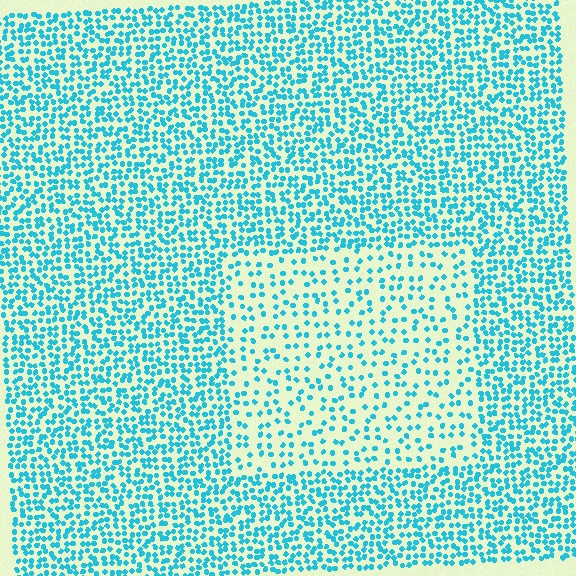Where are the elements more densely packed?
The elements are more densely packed outside the rectangle boundary.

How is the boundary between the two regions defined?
The boundary is defined by a change in element density (approximately 2.2x ratio). All elements are the same color, size, and shape.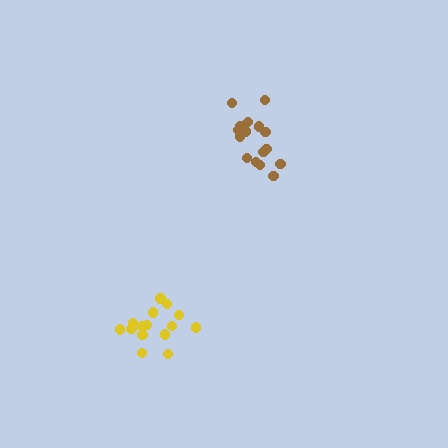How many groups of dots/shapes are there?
There are 2 groups.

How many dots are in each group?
Group 1: 16 dots, Group 2: 16 dots (32 total).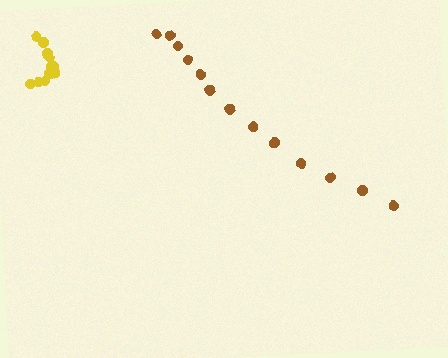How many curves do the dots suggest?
There are 2 distinct paths.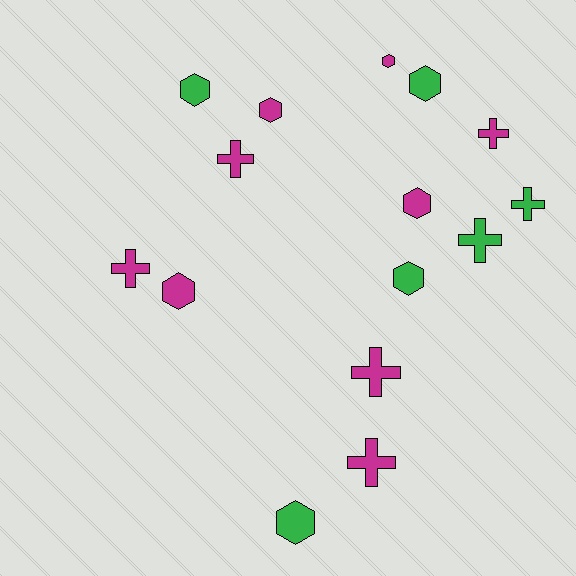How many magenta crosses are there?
There are 5 magenta crosses.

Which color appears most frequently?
Magenta, with 9 objects.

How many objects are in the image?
There are 15 objects.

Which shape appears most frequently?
Hexagon, with 8 objects.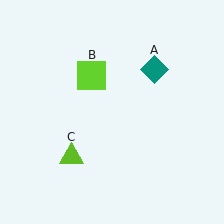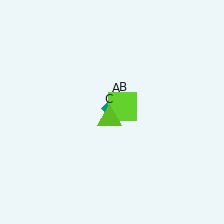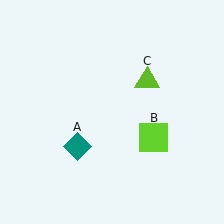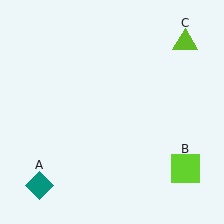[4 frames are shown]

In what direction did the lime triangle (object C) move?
The lime triangle (object C) moved up and to the right.